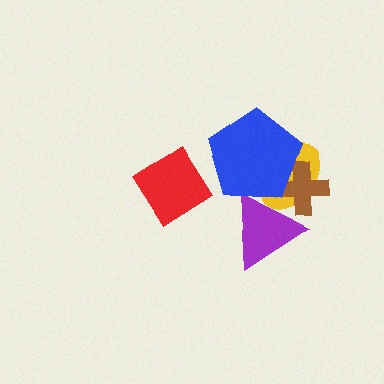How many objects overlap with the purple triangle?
3 objects overlap with the purple triangle.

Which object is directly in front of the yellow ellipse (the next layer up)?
The brown cross is directly in front of the yellow ellipse.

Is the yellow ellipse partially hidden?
Yes, it is partially covered by another shape.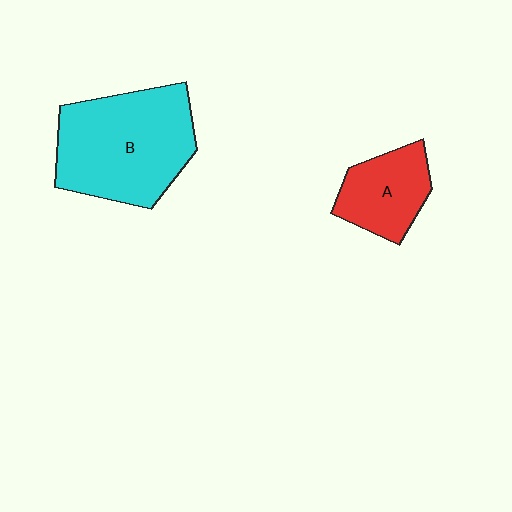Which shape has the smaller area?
Shape A (red).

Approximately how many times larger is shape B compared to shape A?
Approximately 2.0 times.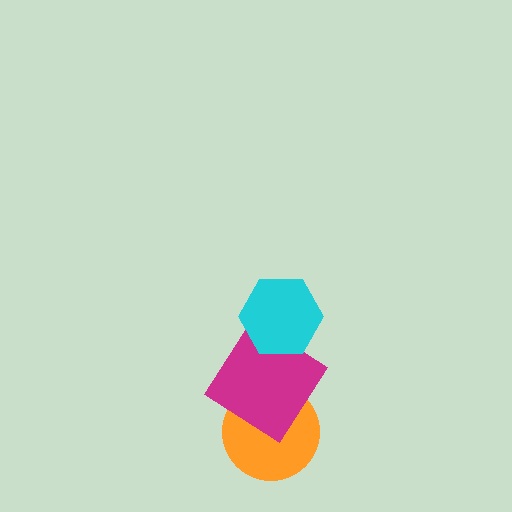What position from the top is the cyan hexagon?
The cyan hexagon is 1st from the top.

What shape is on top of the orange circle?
The magenta diamond is on top of the orange circle.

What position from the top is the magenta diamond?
The magenta diamond is 2nd from the top.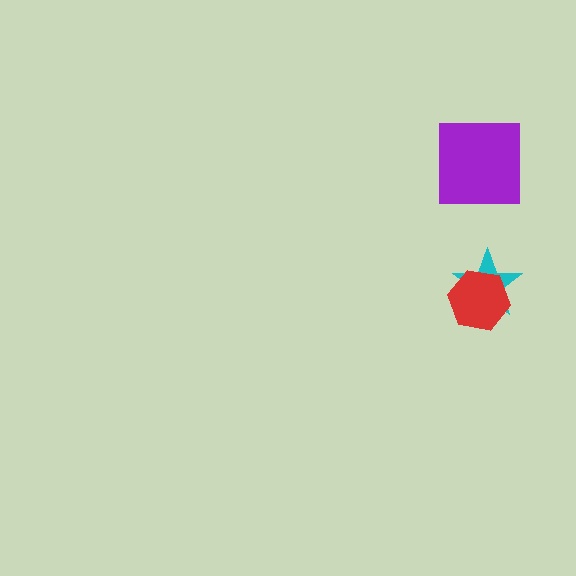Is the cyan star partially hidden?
Yes, it is partially covered by another shape.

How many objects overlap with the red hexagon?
1 object overlaps with the red hexagon.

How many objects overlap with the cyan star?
1 object overlaps with the cyan star.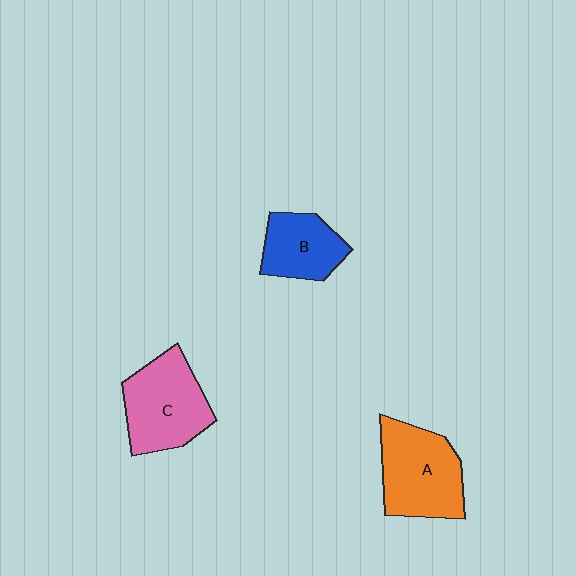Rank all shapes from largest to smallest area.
From largest to smallest: A (orange), C (pink), B (blue).